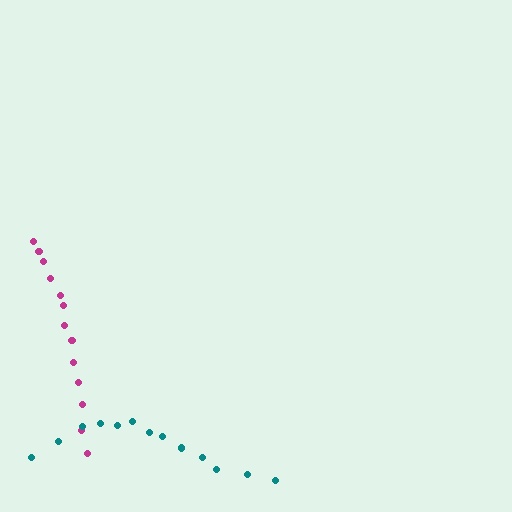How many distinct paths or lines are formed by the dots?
There are 2 distinct paths.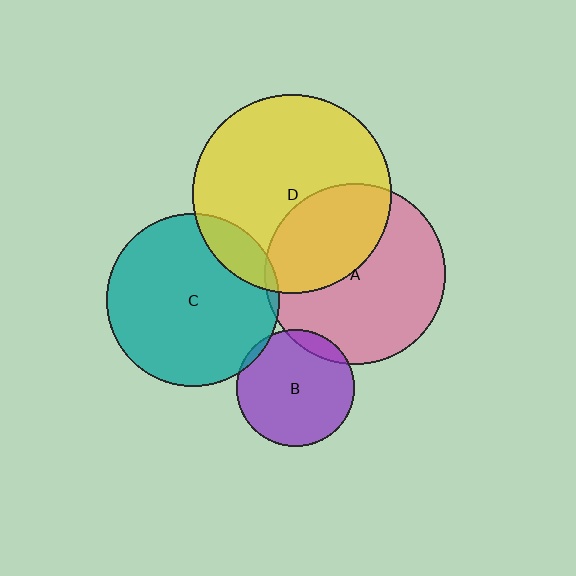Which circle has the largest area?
Circle D (yellow).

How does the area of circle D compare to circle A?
Approximately 1.2 times.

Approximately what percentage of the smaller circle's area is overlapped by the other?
Approximately 15%.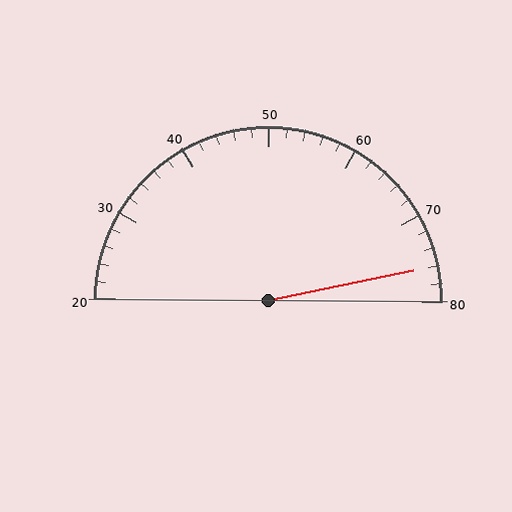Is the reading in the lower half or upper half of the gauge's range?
The reading is in the upper half of the range (20 to 80).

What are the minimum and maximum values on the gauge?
The gauge ranges from 20 to 80.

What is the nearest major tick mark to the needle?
The nearest major tick mark is 80.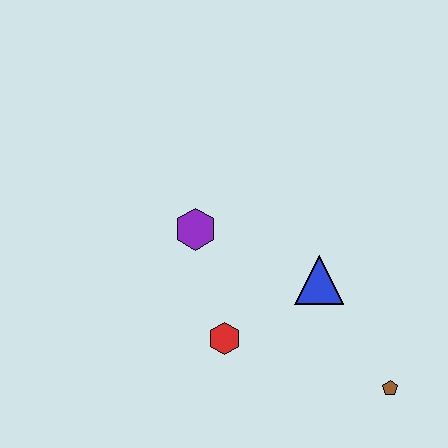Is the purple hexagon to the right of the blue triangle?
No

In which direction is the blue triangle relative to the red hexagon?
The blue triangle is to the right of the red hexagon.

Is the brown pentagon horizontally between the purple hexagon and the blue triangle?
No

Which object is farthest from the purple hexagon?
The brown pentagon is farthest from the purple hexagon.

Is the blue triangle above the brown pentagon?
Yes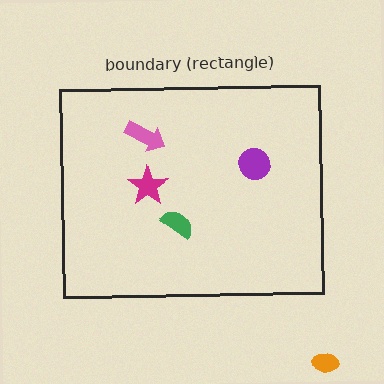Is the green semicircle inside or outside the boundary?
Inside.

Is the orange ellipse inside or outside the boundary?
Outside.